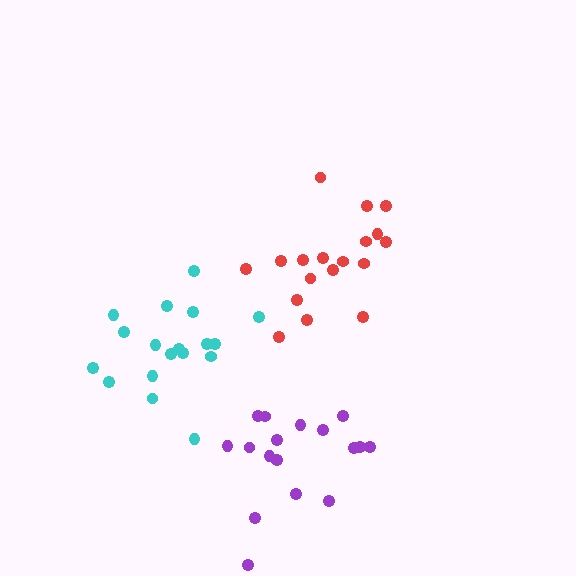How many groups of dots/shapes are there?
There are 3 groups.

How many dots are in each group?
Group 1: 18 dots, Group 2: 18 dots, Group 3: 18 dots (54 total).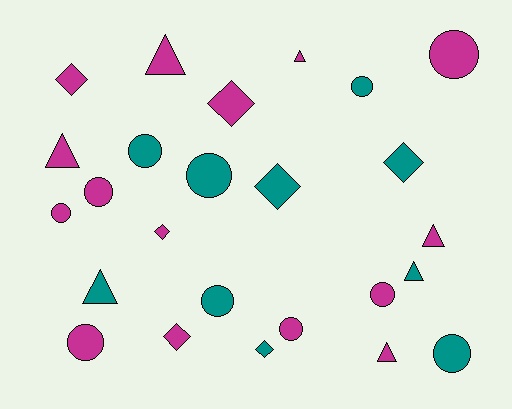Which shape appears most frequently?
Circle, with 11 objects.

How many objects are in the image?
There are 25 objects.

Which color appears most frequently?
Magenta, with 15 objects.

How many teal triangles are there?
There are 2 teal triangles.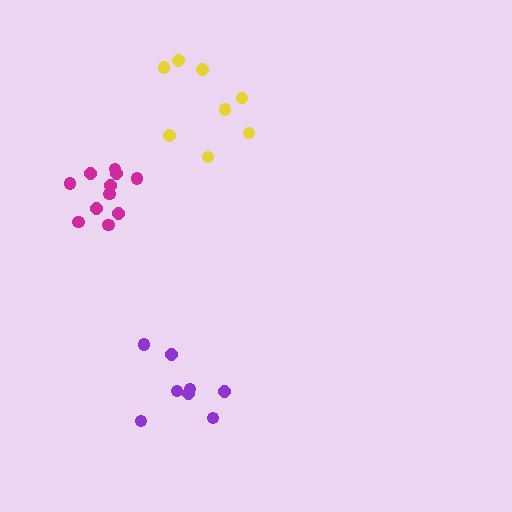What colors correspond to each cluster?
The clusters are colored: yellow, purple, magenta.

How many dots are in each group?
Group 1: 8 dots, Group 2: 8 dots, Group 3: 11 dots (27 total).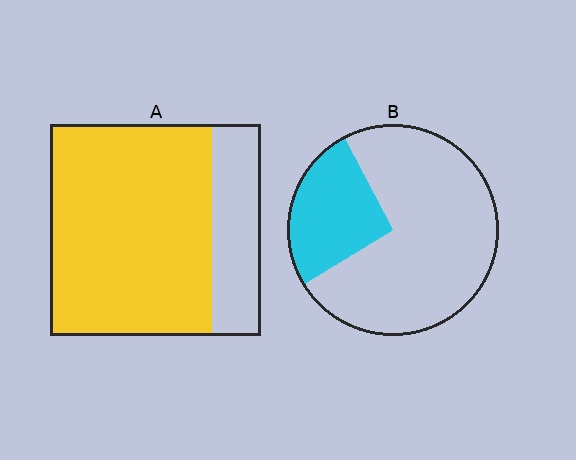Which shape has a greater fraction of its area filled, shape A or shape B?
Shape A.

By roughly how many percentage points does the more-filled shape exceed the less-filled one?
By roughly 50 percentage points (A over B).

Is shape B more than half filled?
No.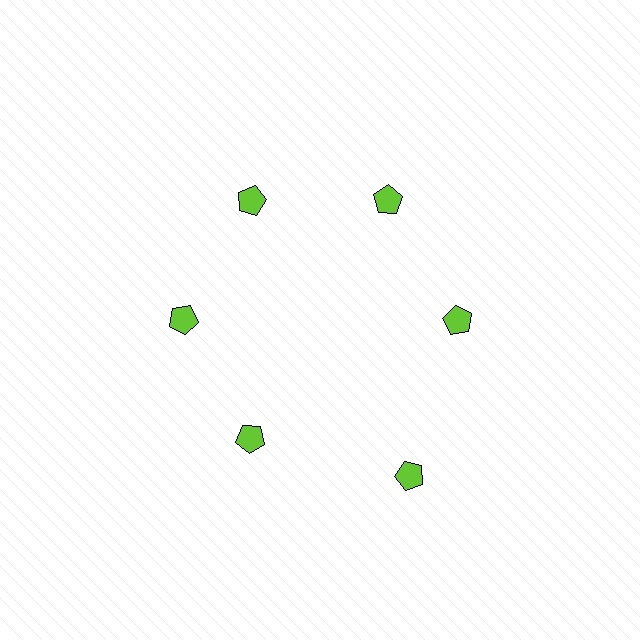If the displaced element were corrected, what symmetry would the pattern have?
It would have 6-fold rotational symmetry — the pattern would map onto itself every 60 degrees.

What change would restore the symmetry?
The symmetry would be restored by moving it inward, back onto the ring so that all 6 pentagons sit at equal angles and equal distance from the center.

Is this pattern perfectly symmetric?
No. The 6 lime pentagons are arranged in a ring, but one element near the 5 o'clock position is pushed outward from the center, breaking the 6-fold rotational symmetry.